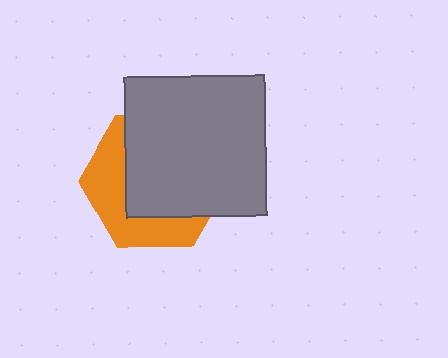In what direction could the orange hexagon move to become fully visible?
The orange hexagon could move toward the lower-left. That would shift it out from behind the gray square entirely.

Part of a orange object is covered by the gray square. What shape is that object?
It is a hexagon.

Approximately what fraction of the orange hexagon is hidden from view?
Roughly 61% of the orange hexagon is hidden behind the gray square.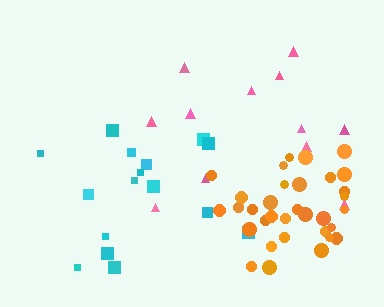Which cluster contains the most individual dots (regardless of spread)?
Orange (33).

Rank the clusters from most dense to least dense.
orange, cyan, pink.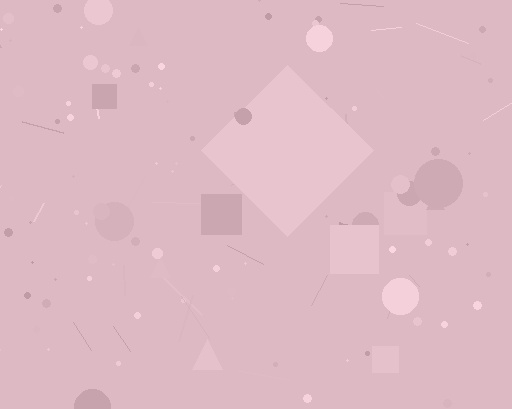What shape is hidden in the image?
A diamond is hidden in the image.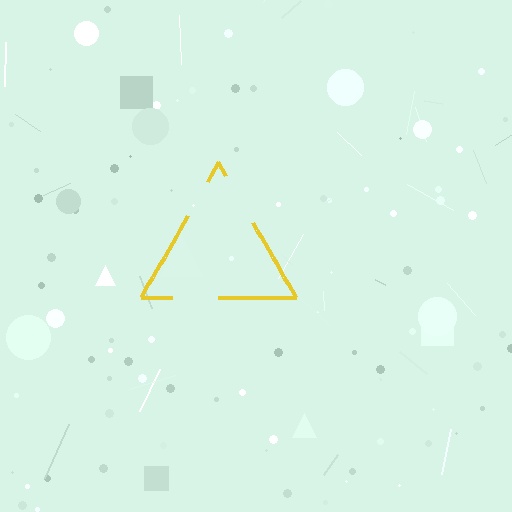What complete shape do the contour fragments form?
The contour fragments form a triangle.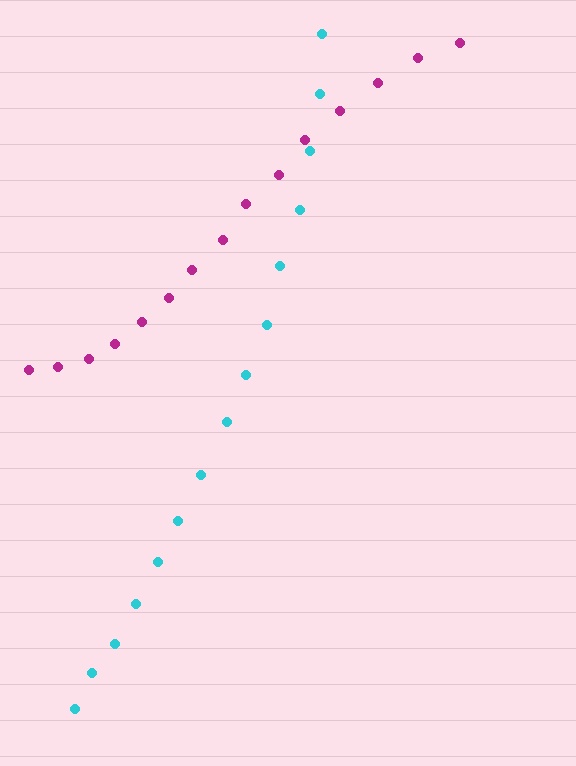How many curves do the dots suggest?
There are 2 distinct paths.